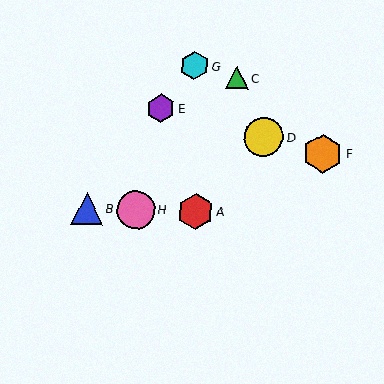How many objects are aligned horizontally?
3 objects (A, B, H) are aligned horizontally.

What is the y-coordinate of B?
Object B is at y≈208.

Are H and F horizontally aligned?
No, H is at y≈210 and F is at y≈154.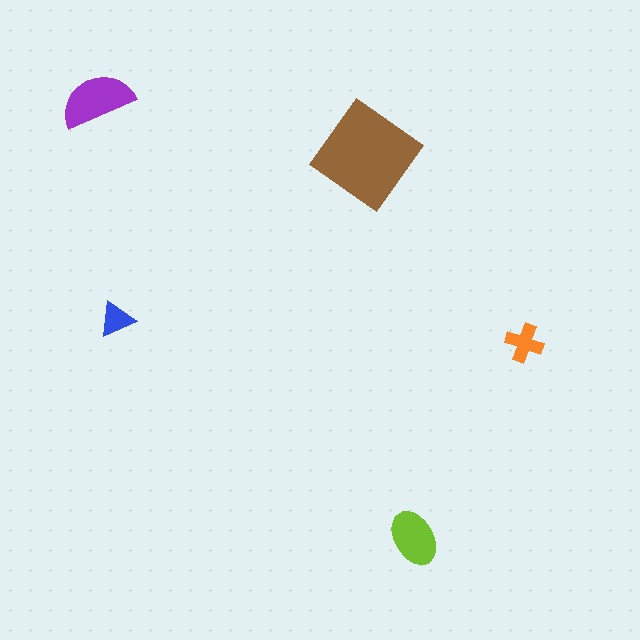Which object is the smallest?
The blue triangle.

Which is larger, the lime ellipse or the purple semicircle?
The purple semicircle.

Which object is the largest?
The brown diamond.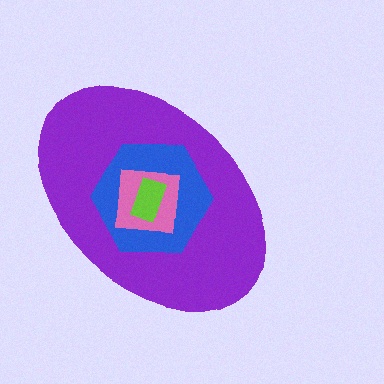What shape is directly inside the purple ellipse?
The blue hexagon.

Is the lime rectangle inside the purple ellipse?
Yes.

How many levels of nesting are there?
4.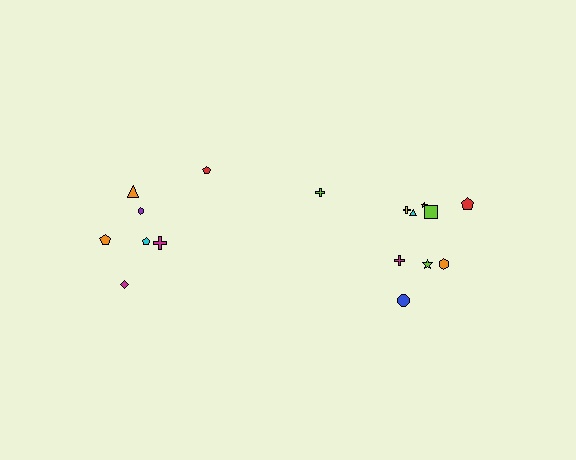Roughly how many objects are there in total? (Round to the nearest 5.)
Roughly 15 objects in total.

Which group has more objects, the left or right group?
The right group.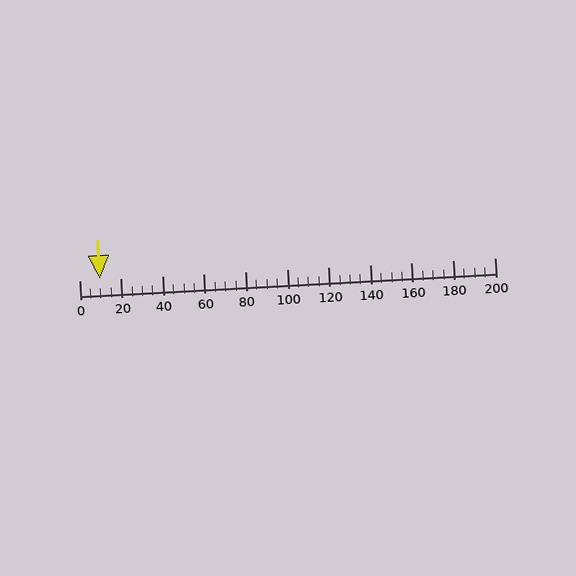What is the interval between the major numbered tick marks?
The major tick marks are spaced 20 units apart.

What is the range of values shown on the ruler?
The ruler shows values from 0 to 200.